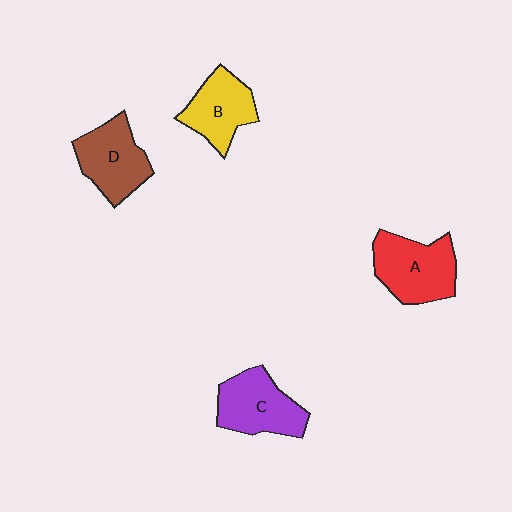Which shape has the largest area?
Shape A (red).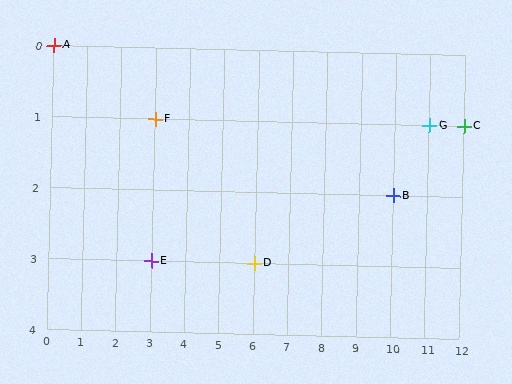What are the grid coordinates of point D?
Point D is at grid coordinates (6, 3).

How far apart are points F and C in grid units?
Points F and C are 9 columns apart.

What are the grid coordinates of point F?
Point F is at grid coordinates (3, 1).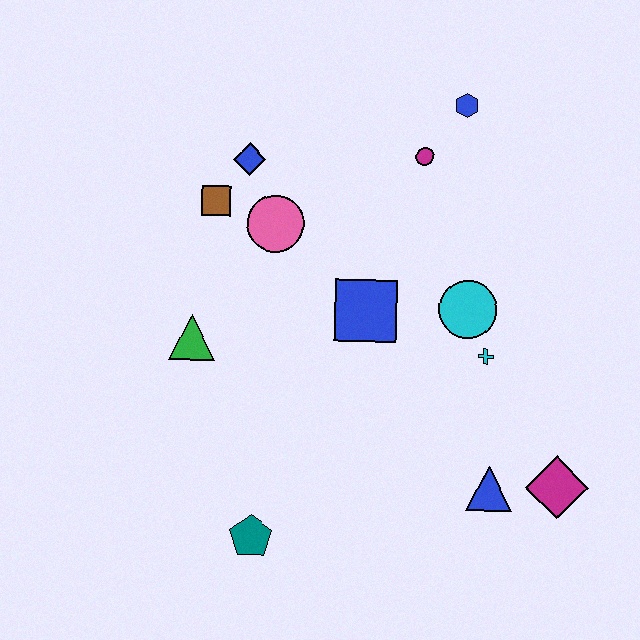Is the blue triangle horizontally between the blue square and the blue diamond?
No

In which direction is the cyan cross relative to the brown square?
The cyan cross is to the right of the brown square.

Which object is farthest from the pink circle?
The magenta diamond is farthest from the pink circle.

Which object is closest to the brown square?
The blue diamond is closest to the brown square.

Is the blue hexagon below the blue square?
No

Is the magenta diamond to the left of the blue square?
No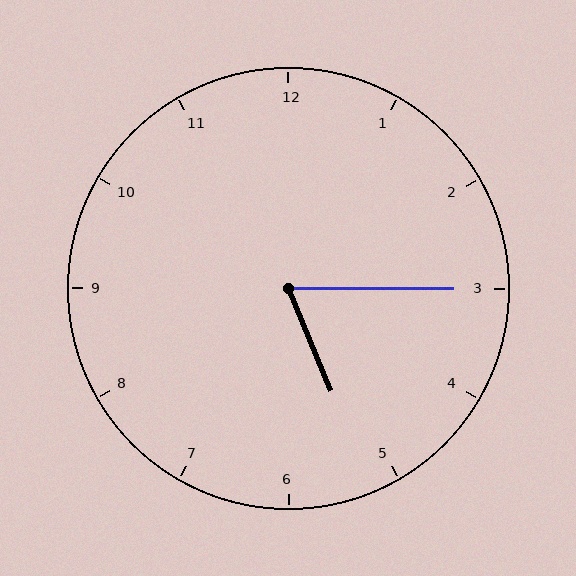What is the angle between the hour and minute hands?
Approximately 68 degrees.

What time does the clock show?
5:15.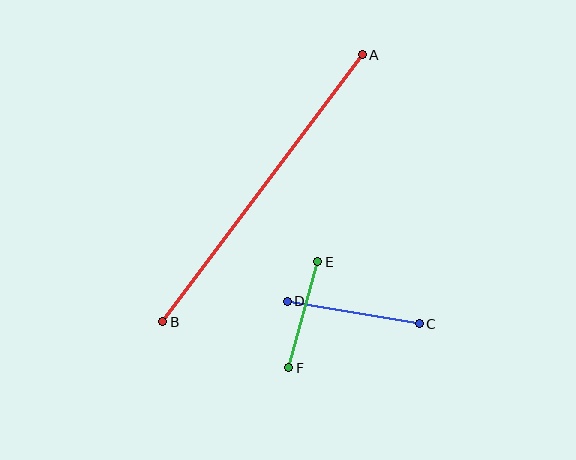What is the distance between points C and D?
The distance is approximately 134 pixels.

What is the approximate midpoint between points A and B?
The midpoint is at approximately (262, 188) pixels.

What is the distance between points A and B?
The distance is approximately 333 pixels.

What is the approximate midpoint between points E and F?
The midpoint is at approximately (303, 315) pixels.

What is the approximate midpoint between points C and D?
The midpoint is at approximately (353, 312) pixels.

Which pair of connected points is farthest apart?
Points A and B are farthest apart.